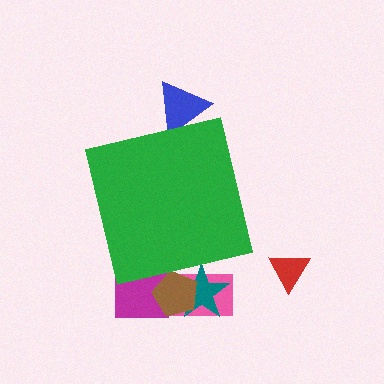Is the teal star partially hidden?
Yes, the teal star is partially hidden behind the green square.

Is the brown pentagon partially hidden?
Yes, the brown pentagon is partially hidden behind the green square.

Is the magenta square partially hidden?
Yes, the magenta square is partially hidden behind the green square.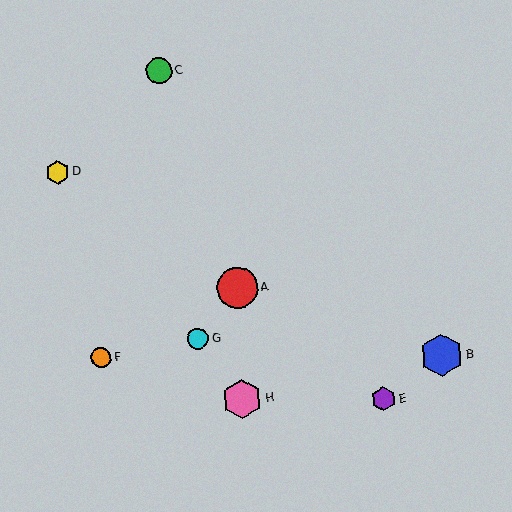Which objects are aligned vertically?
Objects A, H are aligned vertically.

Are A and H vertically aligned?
Yes, both are at x≈237.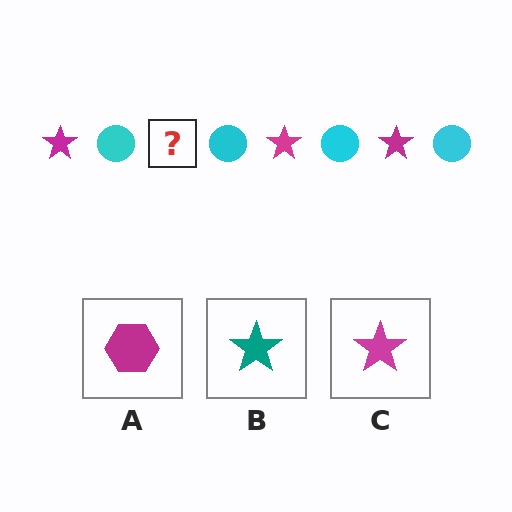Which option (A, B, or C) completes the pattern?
C.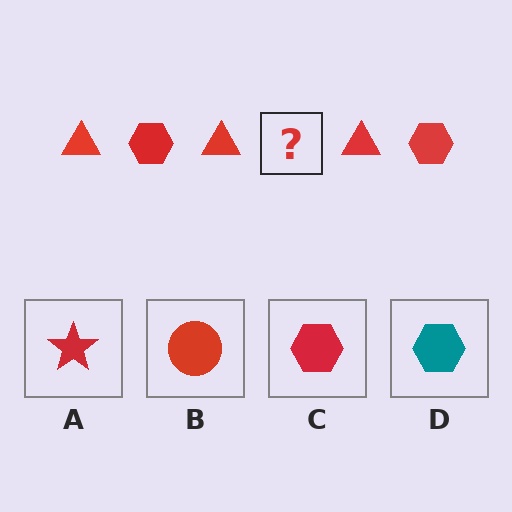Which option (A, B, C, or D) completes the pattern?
C.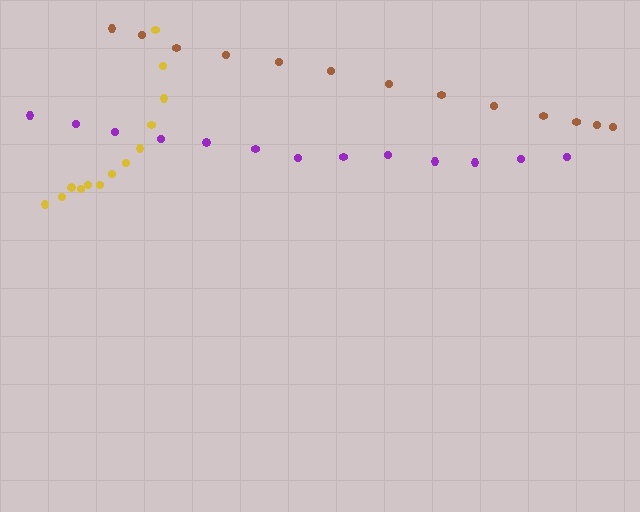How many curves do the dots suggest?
There are 3 distinct paths.